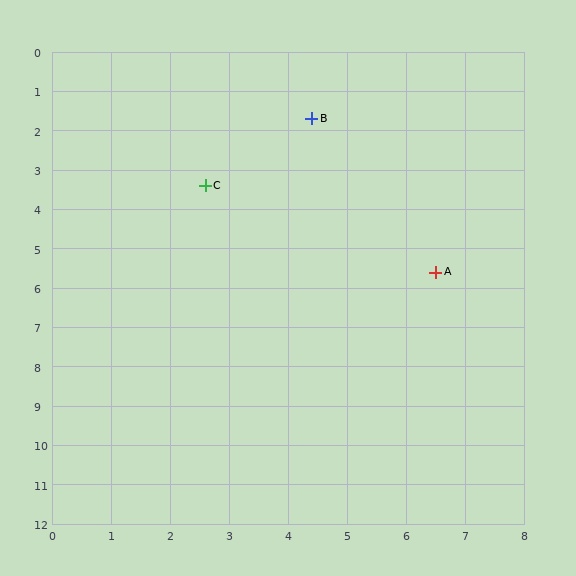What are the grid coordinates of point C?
Point C is at approximately (2.6, 3.4).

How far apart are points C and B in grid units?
Points C and B are about 2.5 grid units apart.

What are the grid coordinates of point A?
Point A is at approximately (6.5, 5.6).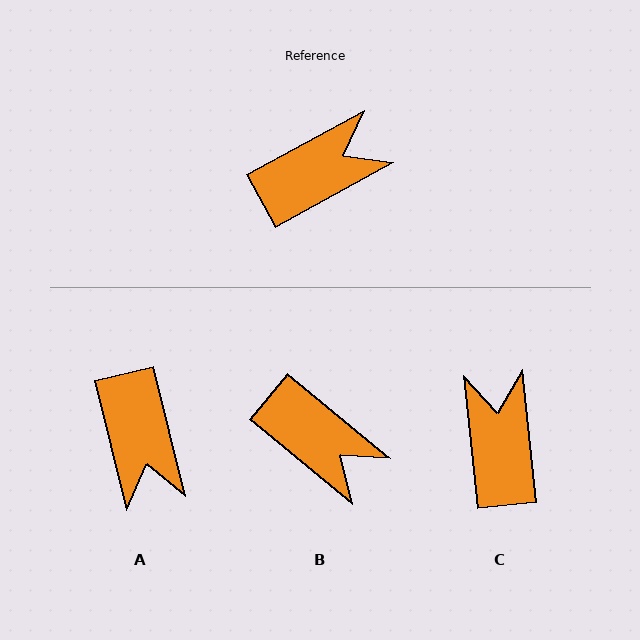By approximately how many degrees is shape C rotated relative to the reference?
Approximately 67 degrees counter-clockwise.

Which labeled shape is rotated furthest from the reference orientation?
A, about 105 degrees away.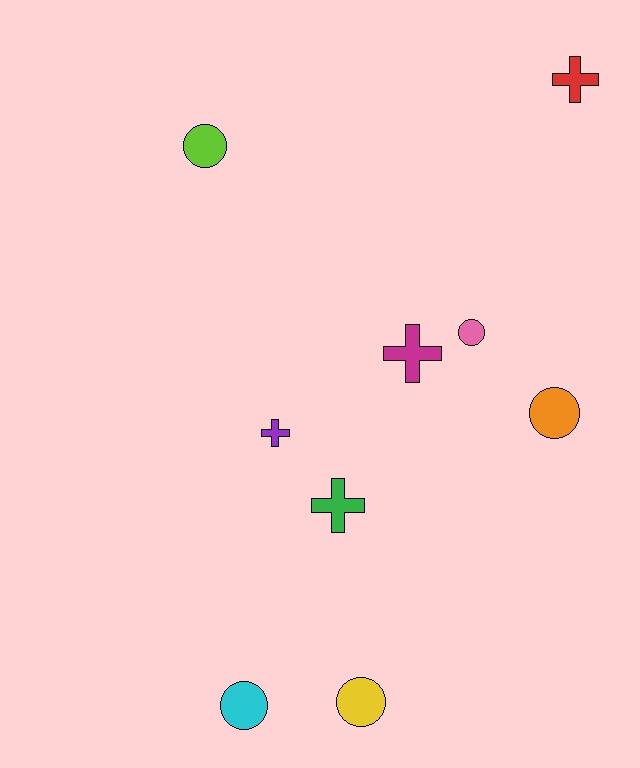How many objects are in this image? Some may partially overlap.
There are 9 objects.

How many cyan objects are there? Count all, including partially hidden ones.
There is 1 cyan object.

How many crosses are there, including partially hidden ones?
There are 4 crosses.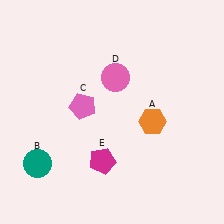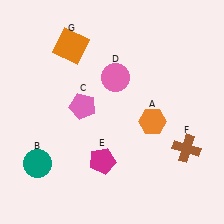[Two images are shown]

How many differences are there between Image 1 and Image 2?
There are 2 differences between the two images.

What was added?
A brown cross (F), an orange square (G) were added in Image 2.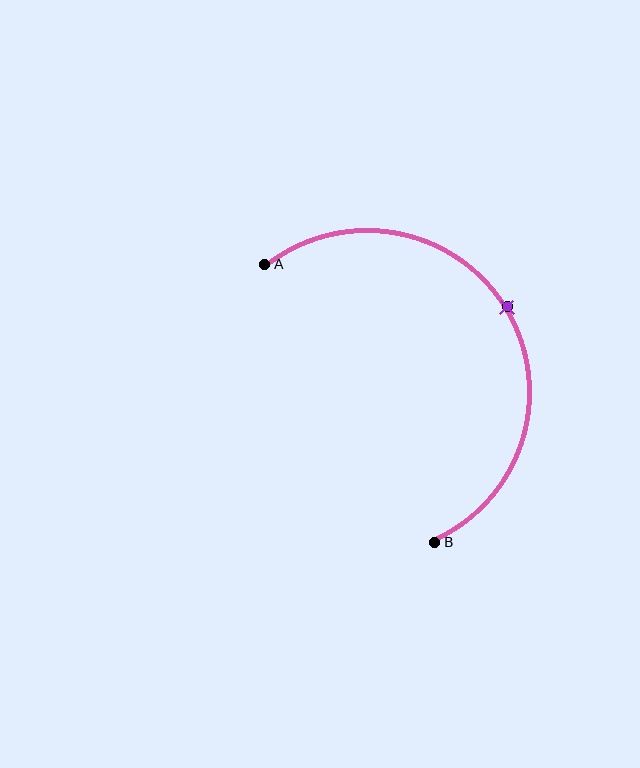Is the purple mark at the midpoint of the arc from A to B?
Yes. The purple mark lies on the arc at equal arc-length from both A and B — it is the arc midpoint.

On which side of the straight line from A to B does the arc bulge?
The arc bulges to the right of the straight line connecting A and B.